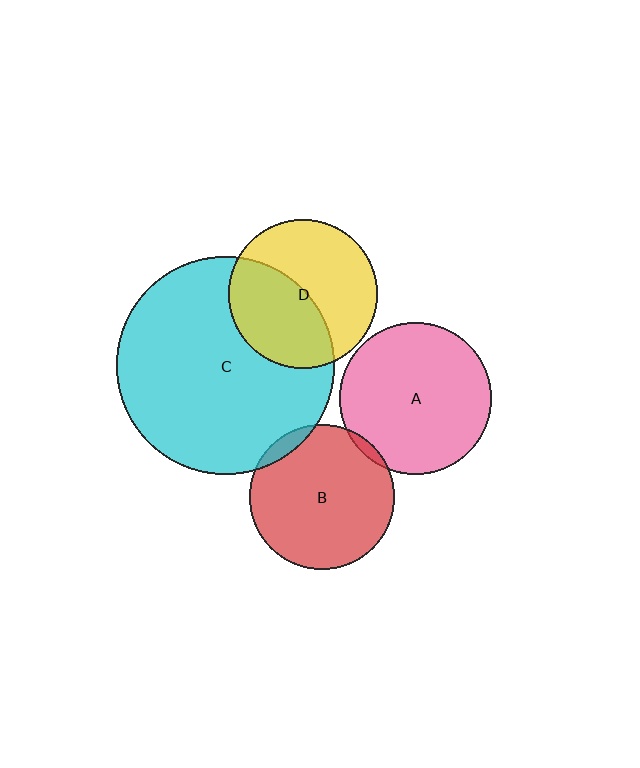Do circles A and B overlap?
Yes.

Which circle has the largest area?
Circle C (cyan).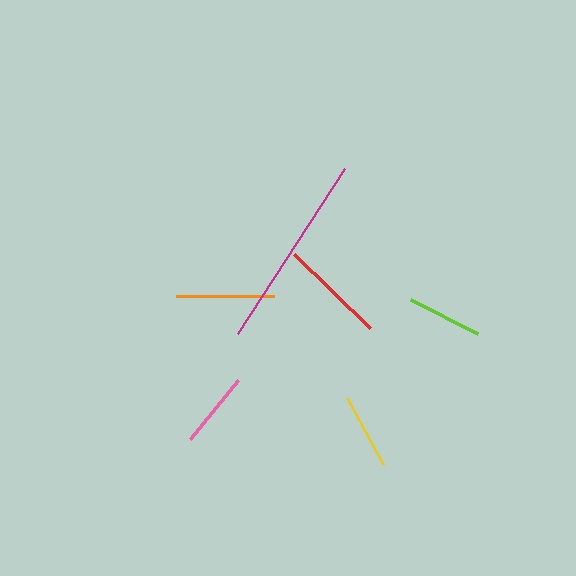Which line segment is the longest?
The magenta line is the longest at approximately 196 pixels.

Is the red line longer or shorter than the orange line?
The red line is longer than the orange line.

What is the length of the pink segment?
The pink segment is approximately 76 pixels long.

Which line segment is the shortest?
The yellow line is the shortest at approximately 75 pixels.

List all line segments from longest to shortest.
From longest to shortest: magenta, red, orange, pink, lime, yellow.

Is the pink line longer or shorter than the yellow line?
The pink line is longer than the yellow line.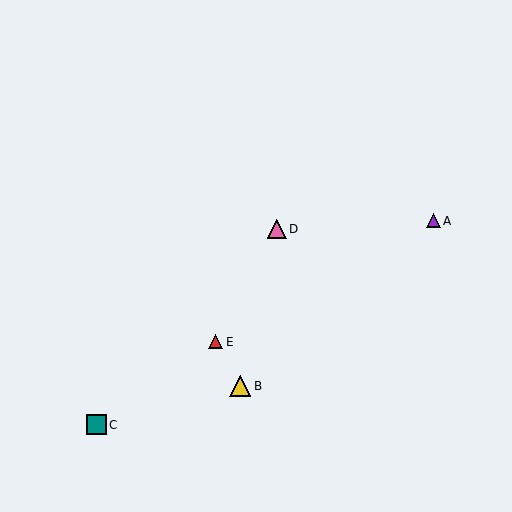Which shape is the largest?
The yellow triangle (labeled B) is the largest.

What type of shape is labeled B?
Shape B is a yellow triangle.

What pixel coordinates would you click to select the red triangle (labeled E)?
Click at (216, 342) to select the red triangle E.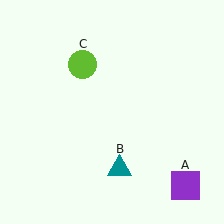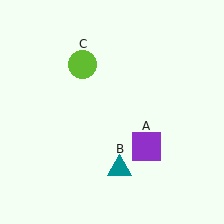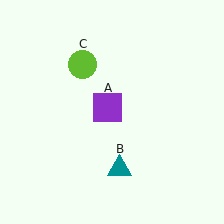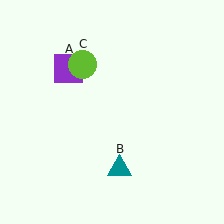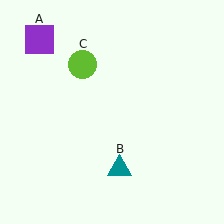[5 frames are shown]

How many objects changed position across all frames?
1 object changed position: purple square (object A).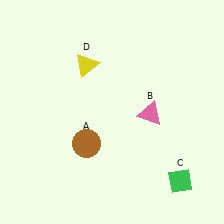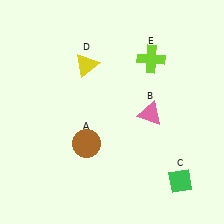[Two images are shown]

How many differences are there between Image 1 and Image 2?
There is 1 difference between the two images.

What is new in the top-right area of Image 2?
A lime cross (E) was added in the top-right area of Image 2.